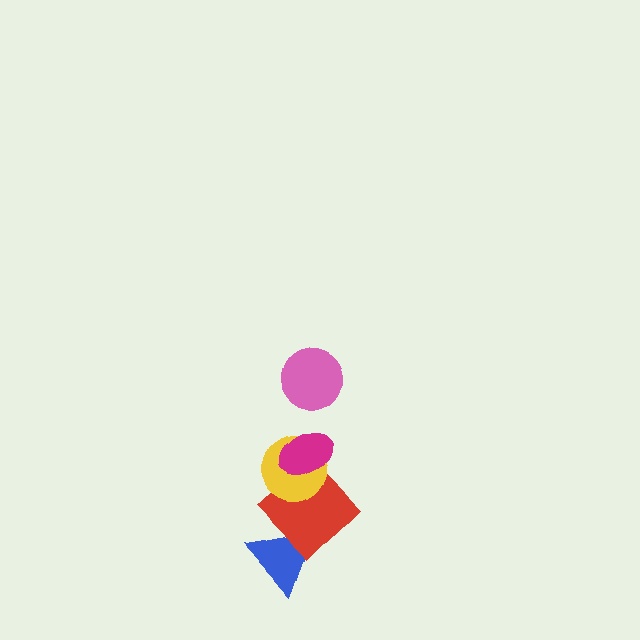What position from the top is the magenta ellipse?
The magenta ellipse is 2nd from the top.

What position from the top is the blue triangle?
The blue triangle is 5th from the top.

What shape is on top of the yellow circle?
The magenta ellipse is on top of the yellow circle.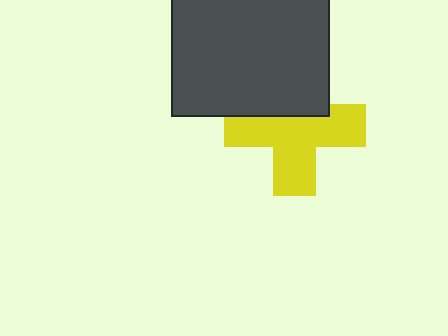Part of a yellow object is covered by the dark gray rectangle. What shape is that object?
It is a cross.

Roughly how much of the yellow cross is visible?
Most of it is visible (roughly 66%).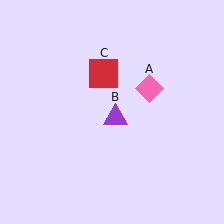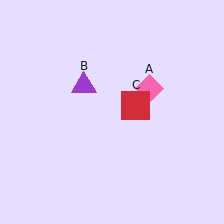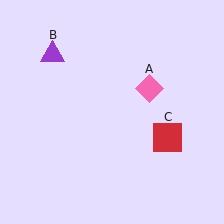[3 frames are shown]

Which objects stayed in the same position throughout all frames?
Pink diamond (object A) remained stationary.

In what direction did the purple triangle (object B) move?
The purple triangle (object B) moved up and to the left.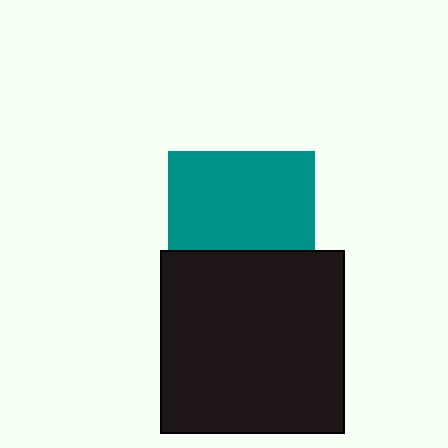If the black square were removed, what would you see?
You would see the complete teal square.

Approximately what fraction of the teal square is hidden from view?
Roughly 34% of the teal square is hidden behind the black square.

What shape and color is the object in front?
The object in front is a black square.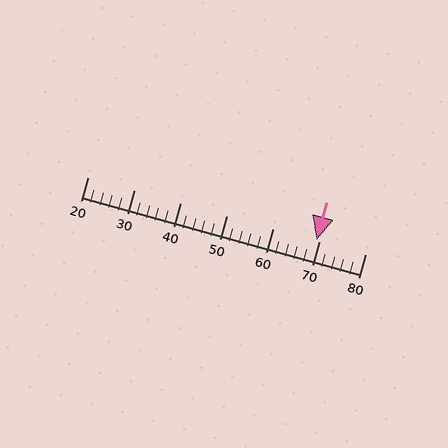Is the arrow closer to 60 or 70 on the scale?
The arrow is closer to 70.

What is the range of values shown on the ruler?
The ruler shows values from 20 to 80.